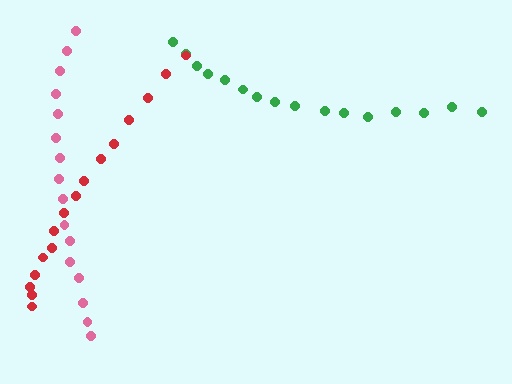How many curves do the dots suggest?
There are 3 distinct paths.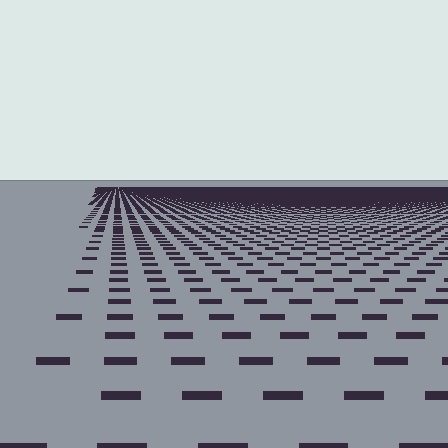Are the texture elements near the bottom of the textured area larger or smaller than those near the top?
Larger. Near the bottom, elements are closer to the viewer and appear at a bigger on-screen size.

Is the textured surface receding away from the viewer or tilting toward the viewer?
The surface is receding away from the viewer. Texture elements get smaller and denser toward the top.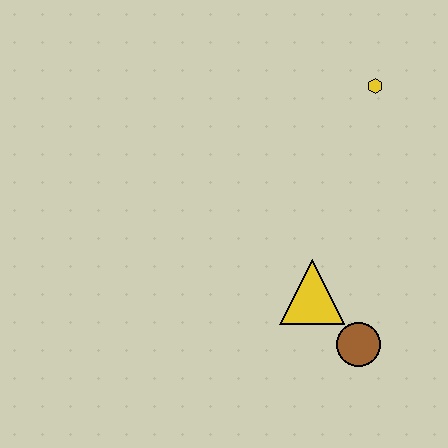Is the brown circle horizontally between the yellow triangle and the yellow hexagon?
Yes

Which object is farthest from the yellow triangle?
The yellow hexagon is farthest from the yellow triangle.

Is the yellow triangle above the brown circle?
Yes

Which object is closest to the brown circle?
The yellow triangle is closest to the brown circle.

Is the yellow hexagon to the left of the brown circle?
No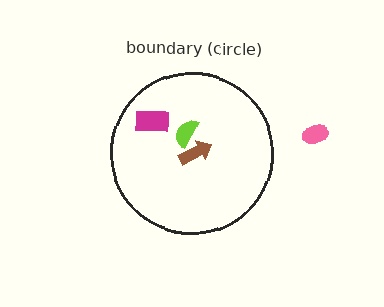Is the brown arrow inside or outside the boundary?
Inside.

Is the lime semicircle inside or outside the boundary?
Inside.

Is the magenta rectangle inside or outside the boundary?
Inside.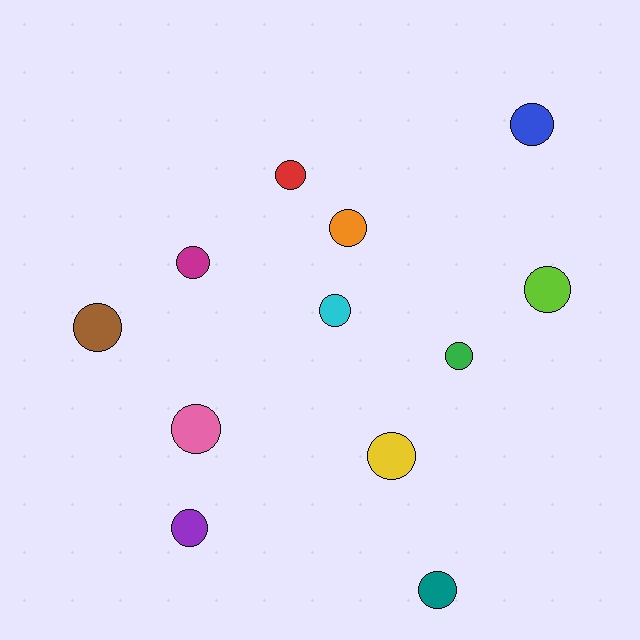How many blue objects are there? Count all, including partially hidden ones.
There is 1 blue object.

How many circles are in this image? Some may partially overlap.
There are 12 circles.